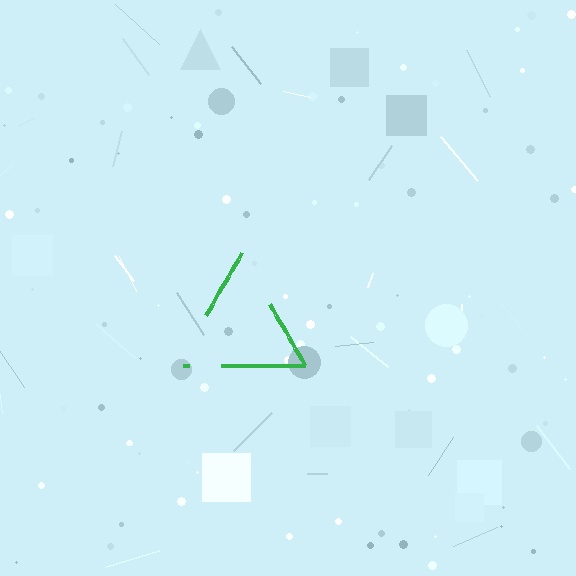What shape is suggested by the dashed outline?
The dashed outline suggests a triangle.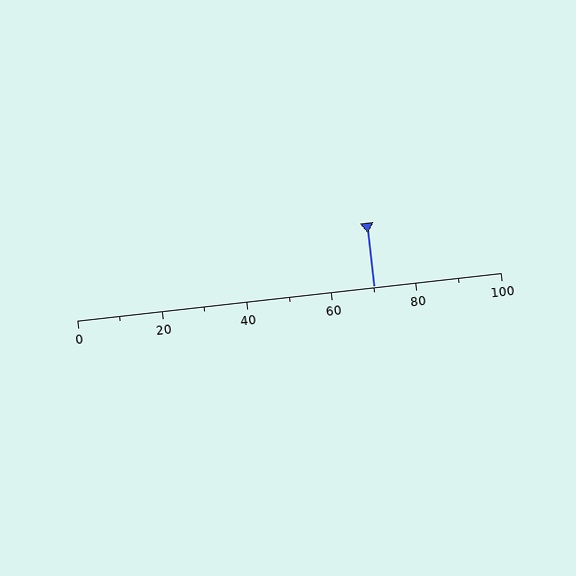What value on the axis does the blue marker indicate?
The marker indicates approximately 70.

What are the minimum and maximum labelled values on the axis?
The axis runs from 0 to 100.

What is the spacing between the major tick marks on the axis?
The major ticks are spaced 20 apart.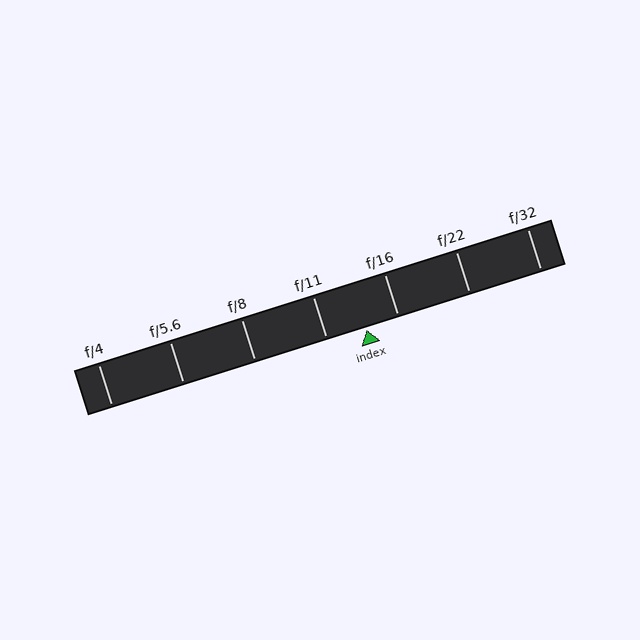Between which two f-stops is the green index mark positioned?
The index mark is between f/11 and f/16.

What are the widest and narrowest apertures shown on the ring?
The widest aperture shown is f/4 and the narrowest is f/32.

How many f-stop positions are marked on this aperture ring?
There are 7 f-stop positions marked.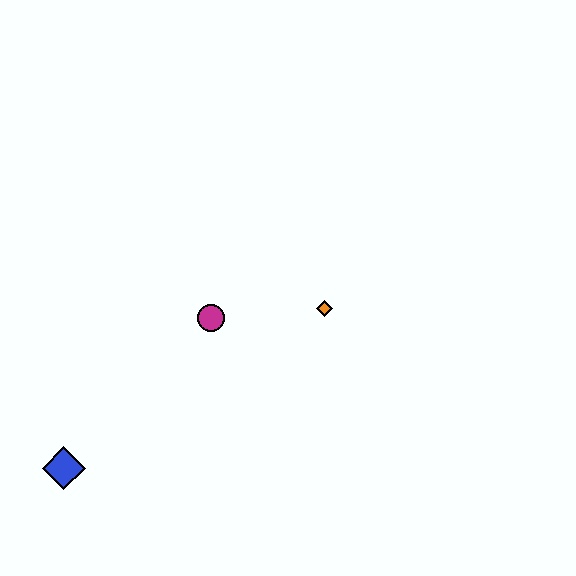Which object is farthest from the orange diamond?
The blue diamond is farthest from the orange diamond.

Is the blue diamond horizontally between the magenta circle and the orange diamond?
No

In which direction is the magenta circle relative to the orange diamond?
The magenta circle is to the left of the orange diamond.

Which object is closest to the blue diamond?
The magenta circle is closest to the blue diamond.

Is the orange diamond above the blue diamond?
Yes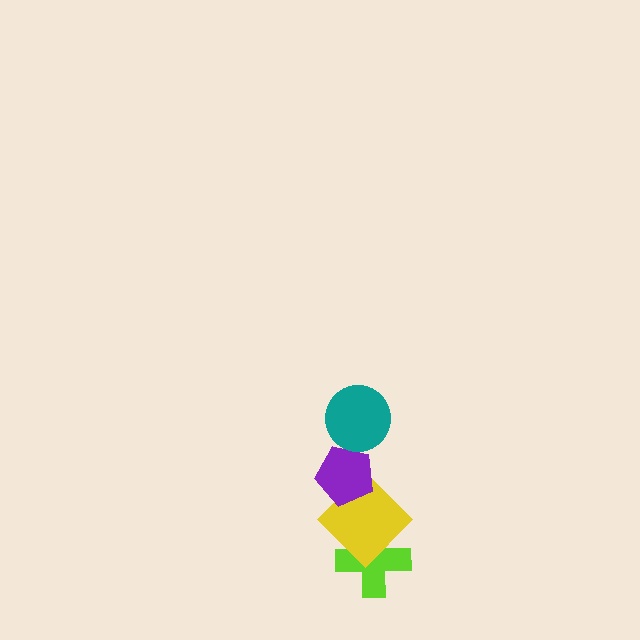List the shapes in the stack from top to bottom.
From top to bottom: the teal circle, the purple pentagon, the yellow diamond, the lime cross.